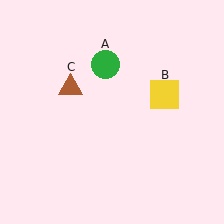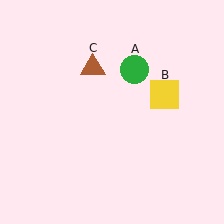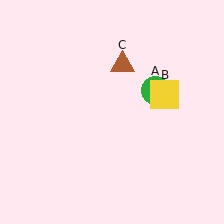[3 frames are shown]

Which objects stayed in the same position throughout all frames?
Yellow square (object B) remained stationary.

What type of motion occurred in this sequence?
The green circle (object A), brown triangle (object C) rotated clockwise around the center of the scene.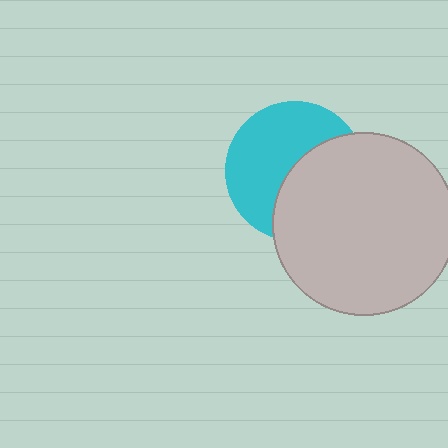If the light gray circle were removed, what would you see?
You would see the complete cyan circle.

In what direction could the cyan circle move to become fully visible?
The cyan circle could move left. That would shift it out from behind the light gray circle entirely.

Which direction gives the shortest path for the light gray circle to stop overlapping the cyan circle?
Moving right gives the shortest separation.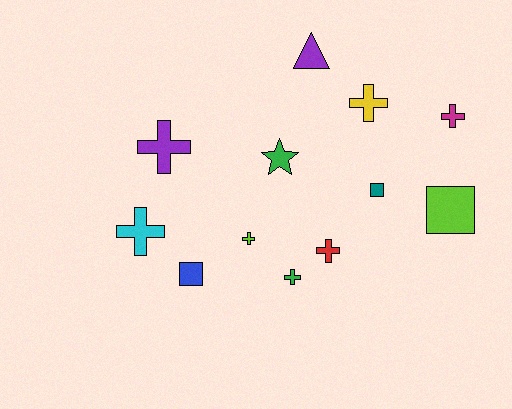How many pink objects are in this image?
There are no pink objects.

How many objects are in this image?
There are 12 objects.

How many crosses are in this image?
There are 7 crosses.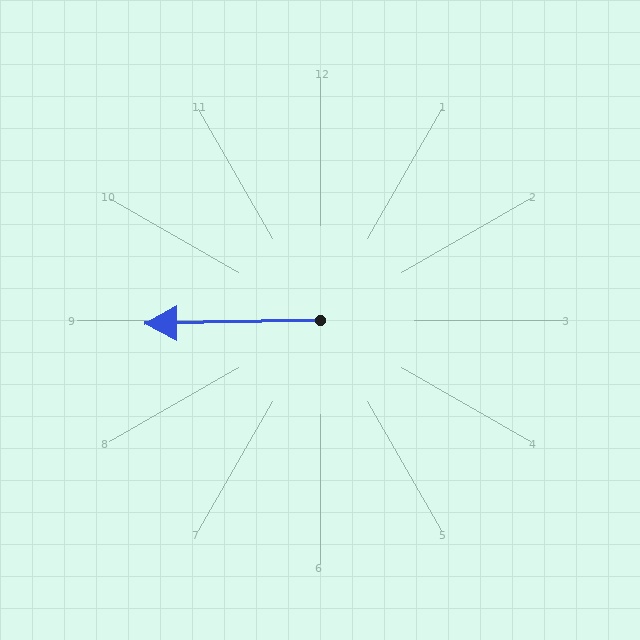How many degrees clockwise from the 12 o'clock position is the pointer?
Approximately 269 degrees.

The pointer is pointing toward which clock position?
Roughly 9 o'clock.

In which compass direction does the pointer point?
West.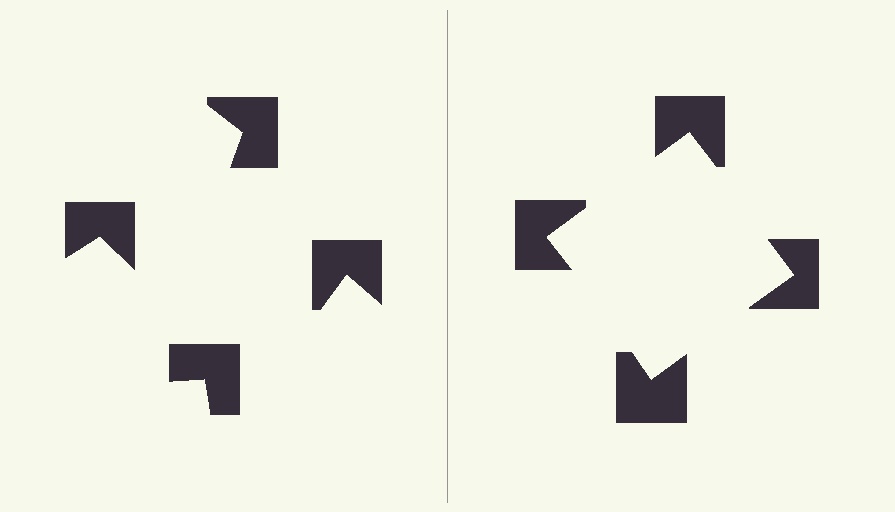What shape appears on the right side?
An illusory square.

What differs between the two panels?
The notched squares are positioned identically on both sides; only the wedge orientations differ. On the right they align to a square; on the left they are misaligned.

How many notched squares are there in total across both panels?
8 — 4 on each side.